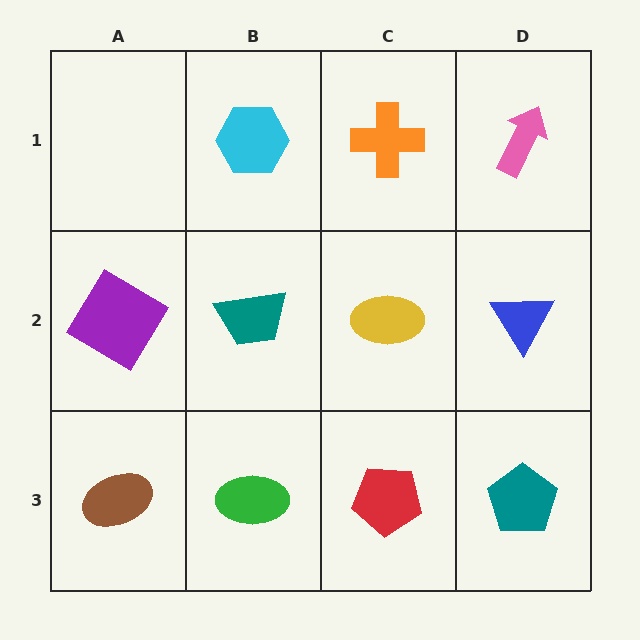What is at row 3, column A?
A brown ellipse.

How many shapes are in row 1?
3 shapes.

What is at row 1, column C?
An orange cross.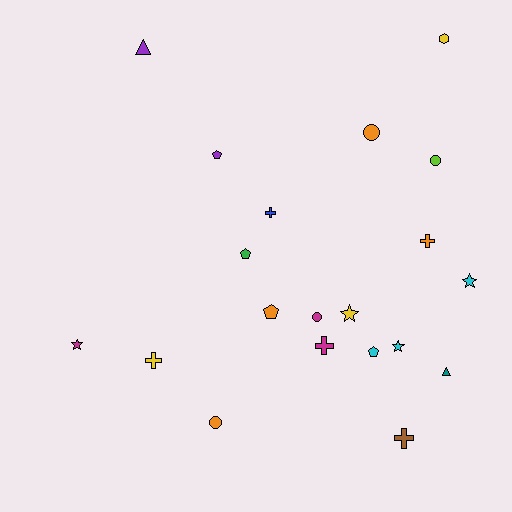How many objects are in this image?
There are 20 objects.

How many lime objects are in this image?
There is 1 lime object.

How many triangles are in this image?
There are 2 triangles.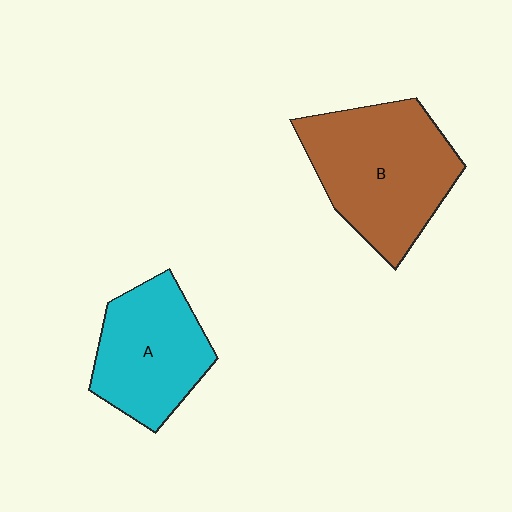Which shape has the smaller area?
Shape A (cyan).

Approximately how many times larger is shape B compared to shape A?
Approximately 1.3 times.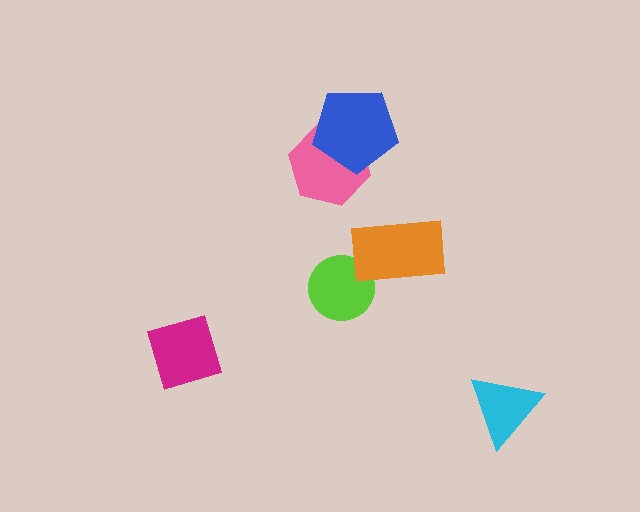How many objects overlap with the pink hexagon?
1 object overlaps with the pink hexagon.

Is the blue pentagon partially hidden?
No, no other shape covers it.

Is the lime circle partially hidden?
Yes, it is partially covered by another shape.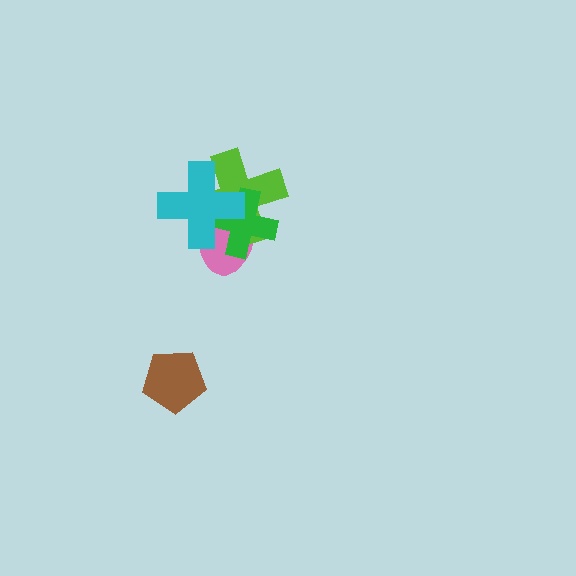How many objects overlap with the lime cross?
3 objects overlap with the lime cross.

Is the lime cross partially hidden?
Yes, it is partially covered by another shape.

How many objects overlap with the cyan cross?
3 objects overlap with the cyan cross.